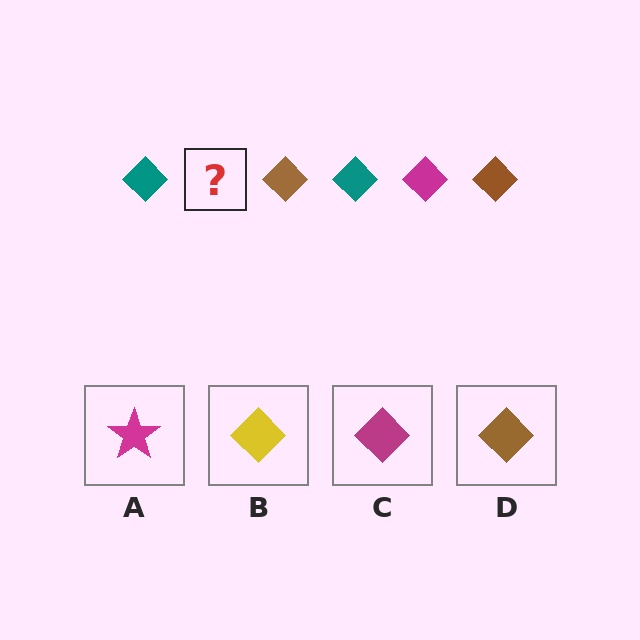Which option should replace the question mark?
Option C.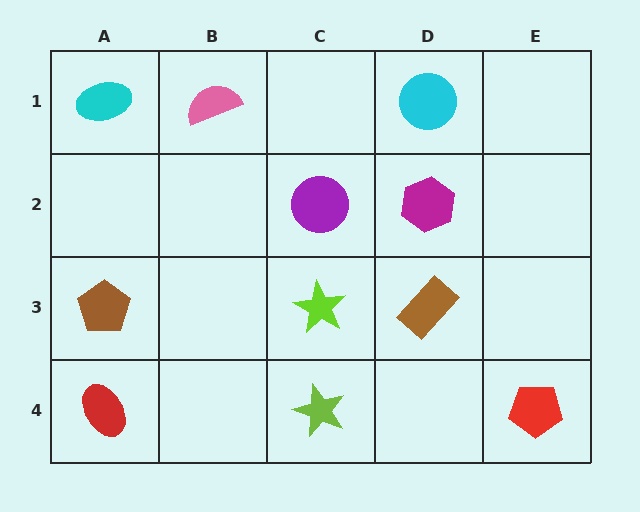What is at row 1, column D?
A cyan circle.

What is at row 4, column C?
A lime star.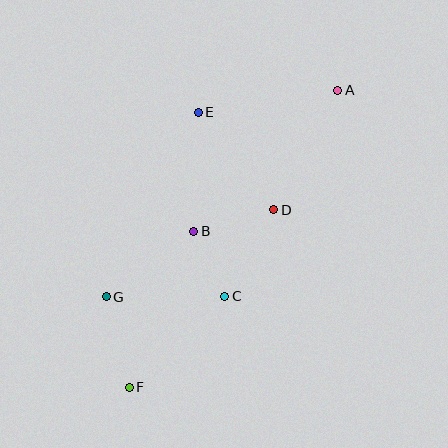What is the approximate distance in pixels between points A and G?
The distance between A and G is approximately 310 pixels.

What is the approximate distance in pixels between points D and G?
The distance between D and G is approximately 189 pixels.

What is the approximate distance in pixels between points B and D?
The distance between B and D is approximately 83 pixels.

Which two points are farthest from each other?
Points A and F are farthest from each other.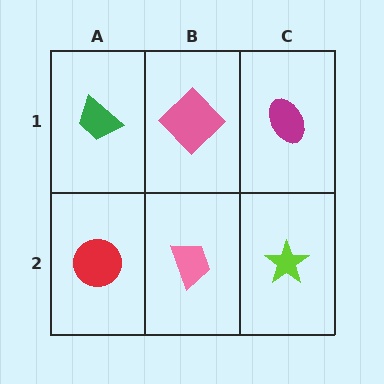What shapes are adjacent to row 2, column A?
A green trapezoid (row 1, column A), a pink trapezoid (row 2, column B).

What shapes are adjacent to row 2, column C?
A magenta ellipse (row 1, column C), a pink trapezoid (row 2, column B).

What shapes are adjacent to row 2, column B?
A pink diamond (row 1, column B), a red circle (row 2, column A), a lime star (row 2, column C).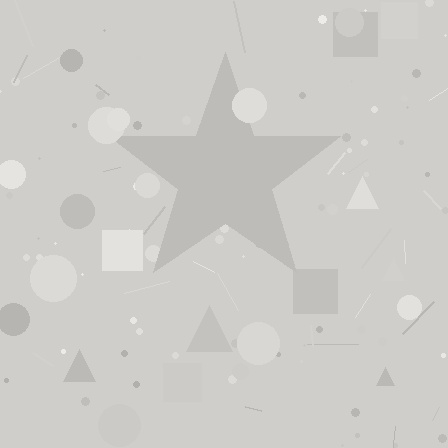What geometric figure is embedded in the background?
A star is embedded in the background.